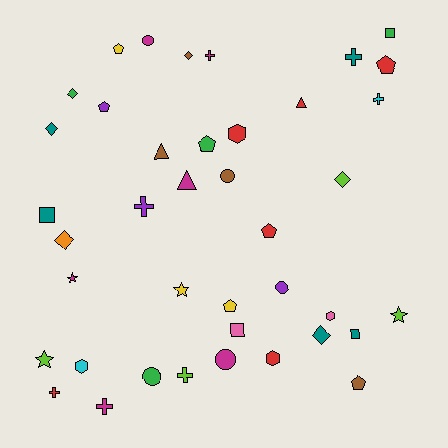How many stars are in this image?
There are 4 stars.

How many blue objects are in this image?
There are no blue objects.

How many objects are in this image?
There are 40 objects.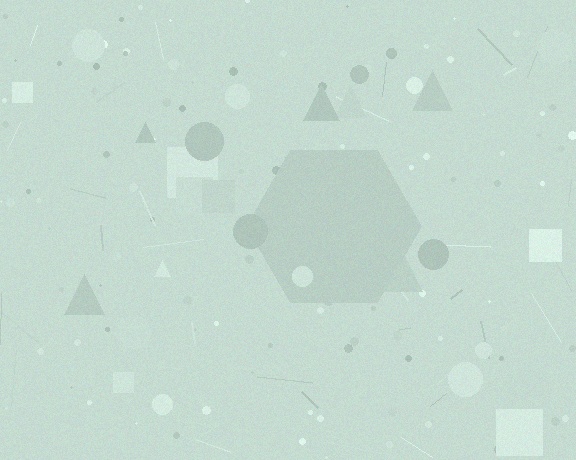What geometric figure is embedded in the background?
A hexagon is embedded in the background.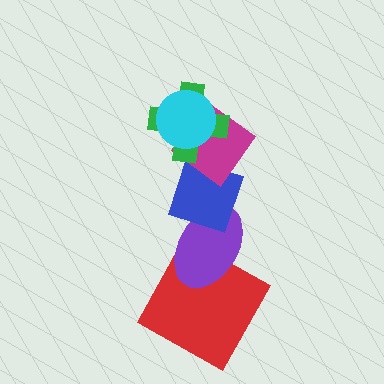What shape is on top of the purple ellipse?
The blue diamond is on top of the purple ellipse.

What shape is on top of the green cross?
The cyan circle is on top of the green cross.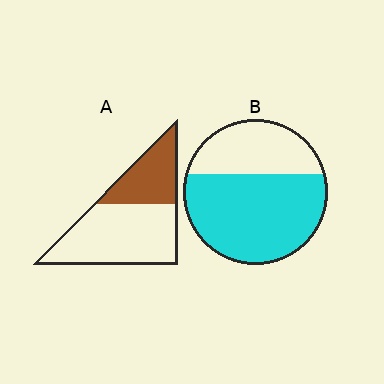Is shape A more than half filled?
No.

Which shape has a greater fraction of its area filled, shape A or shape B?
Shape B.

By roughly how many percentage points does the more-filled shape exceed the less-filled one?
By roughly 30 percentage points (B over A).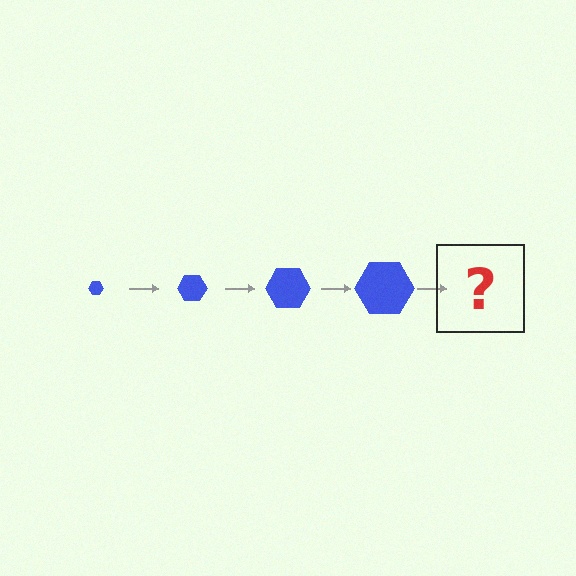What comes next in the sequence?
The next element should be a blue hexagon, larger than the previous one.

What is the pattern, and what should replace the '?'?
The pattern is that the hexagon gets progressively larger each step. The '?' should be a blue hexagon, larger than the previous one.